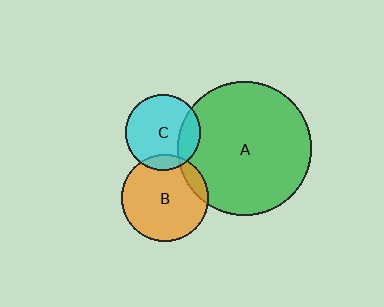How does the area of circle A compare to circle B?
Approximately 2.4 times.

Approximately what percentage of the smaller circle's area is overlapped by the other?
Approximately 10%.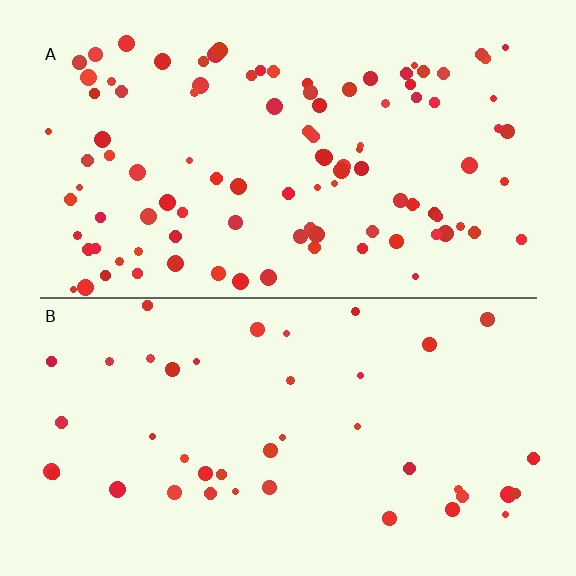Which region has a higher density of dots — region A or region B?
A (the top).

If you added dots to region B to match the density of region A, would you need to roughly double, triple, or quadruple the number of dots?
Approximately double.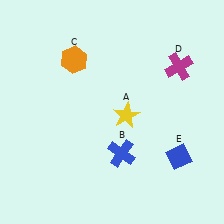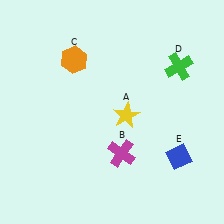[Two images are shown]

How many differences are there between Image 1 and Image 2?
There are 2 differences between the two images.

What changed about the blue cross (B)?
In Image 1, B is blue. In Image 2, it changed to magenta.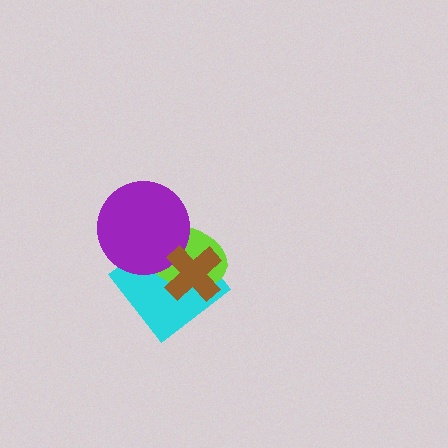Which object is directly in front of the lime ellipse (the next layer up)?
The purple circle is directly in front of the lime ellipse.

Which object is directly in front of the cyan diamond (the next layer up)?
The lime ellipse is directly in front of the cyan diamond.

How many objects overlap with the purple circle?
3 objects overlap with the purple circle.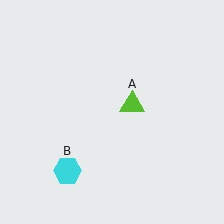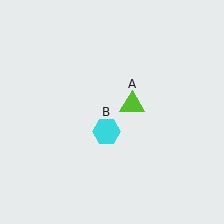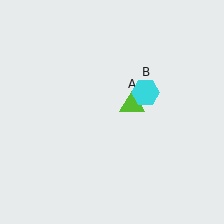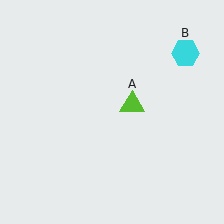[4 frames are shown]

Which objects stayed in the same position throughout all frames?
Lime triangle (object A) remained stationary.